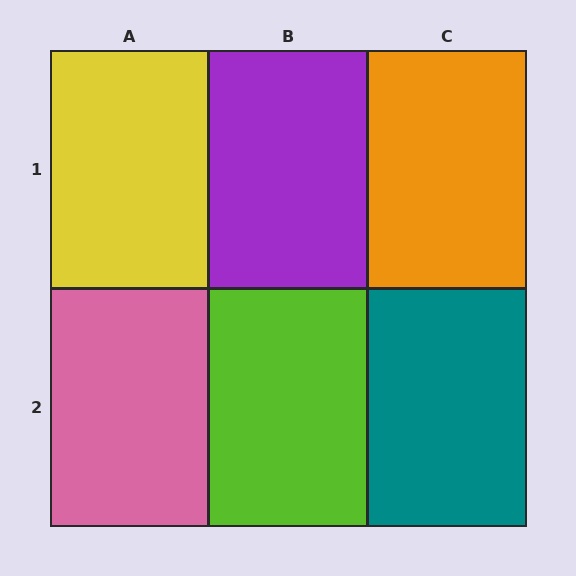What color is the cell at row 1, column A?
Yellow.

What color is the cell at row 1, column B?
Purple.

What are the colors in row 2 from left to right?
Pink, lime, teal.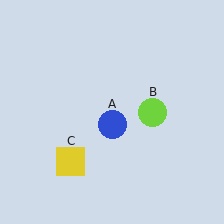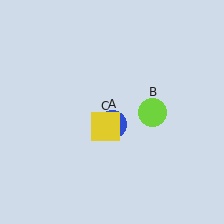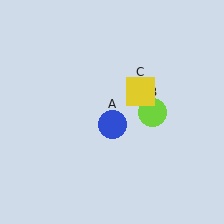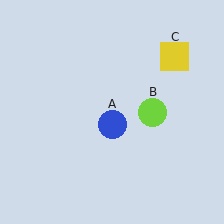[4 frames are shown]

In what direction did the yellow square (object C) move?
The yellow square (object C) moved up and to the right.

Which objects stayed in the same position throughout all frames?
Blue circle (object A) and lime circle (object B) remained stationary.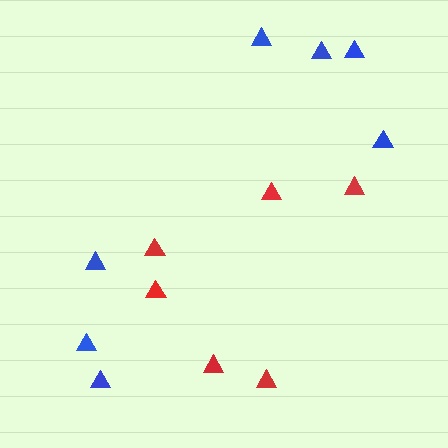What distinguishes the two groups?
There are 2 groups: one group of blue triangles (7) and one group of red triangles (6).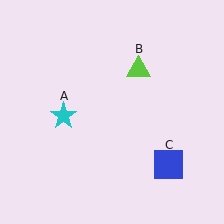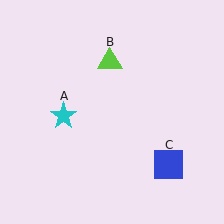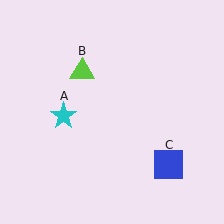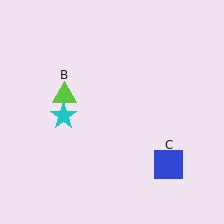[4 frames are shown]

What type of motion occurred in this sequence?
The lime triangle (object B) rotated counterclockwise around the center of the scene.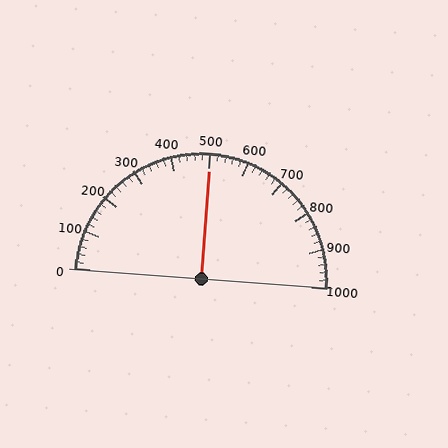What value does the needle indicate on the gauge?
The needle indicates approximately 500.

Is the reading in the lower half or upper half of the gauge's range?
The reading is in the upper half of the range (0 to 1000).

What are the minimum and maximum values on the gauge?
The gauge ranges from 0 to 1000.